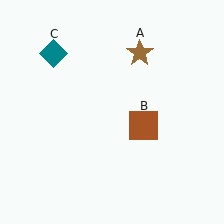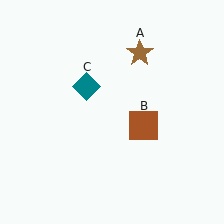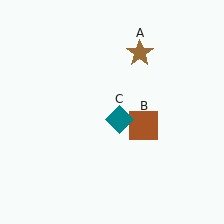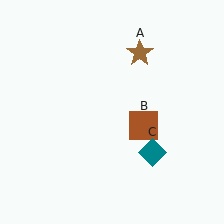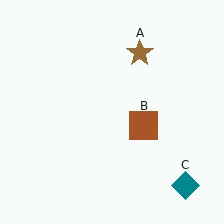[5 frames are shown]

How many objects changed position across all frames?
1 object changed position: teal diamond (object C).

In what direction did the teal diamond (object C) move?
The teal diamond (object C) moved down and to the right.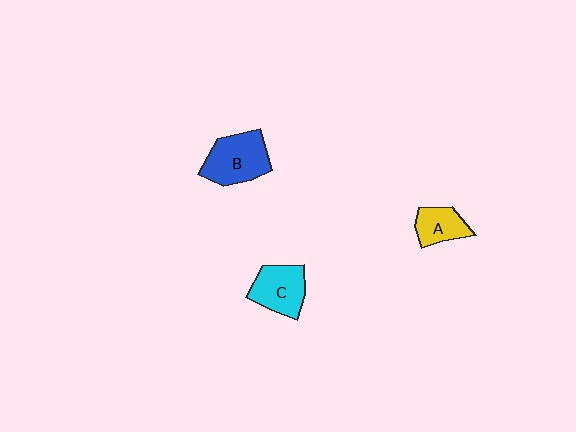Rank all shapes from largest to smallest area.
From largest to smallest: B (blue), C (cyan), A (yellow).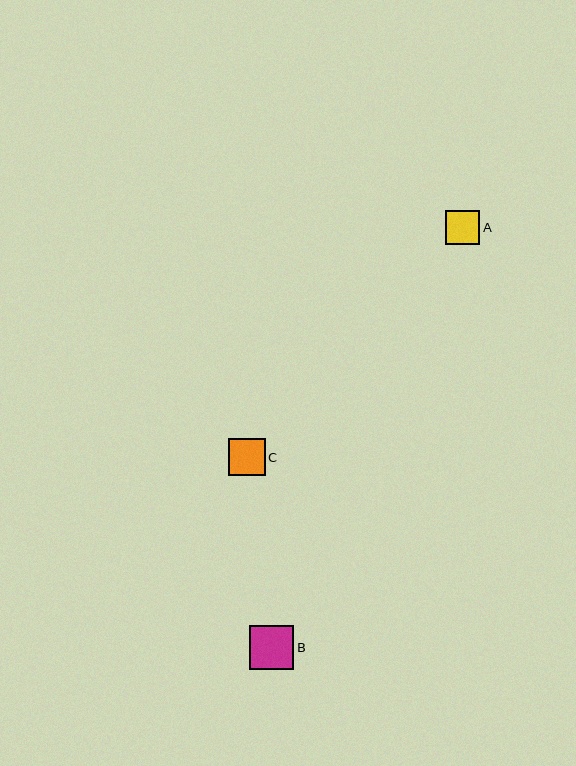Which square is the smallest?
Square A is the smallest with a size of approximately 35 pixels.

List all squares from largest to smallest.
From largest to smallest: B, C, A.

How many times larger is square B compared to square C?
Square B is approximately 1.2 times the size of square C.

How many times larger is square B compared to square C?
Square B is approximately 1.2 times the size of square C.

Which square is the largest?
Square B is the largest with a size of approximately 44 pixels.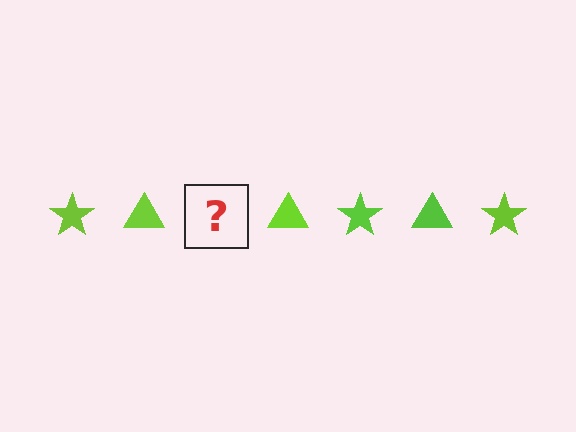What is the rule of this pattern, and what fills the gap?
The rule is that the pattern cycles through star, triangle shapes in lime. The gap should be filled with a lime star.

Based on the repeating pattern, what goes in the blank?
The blank should be a lime star.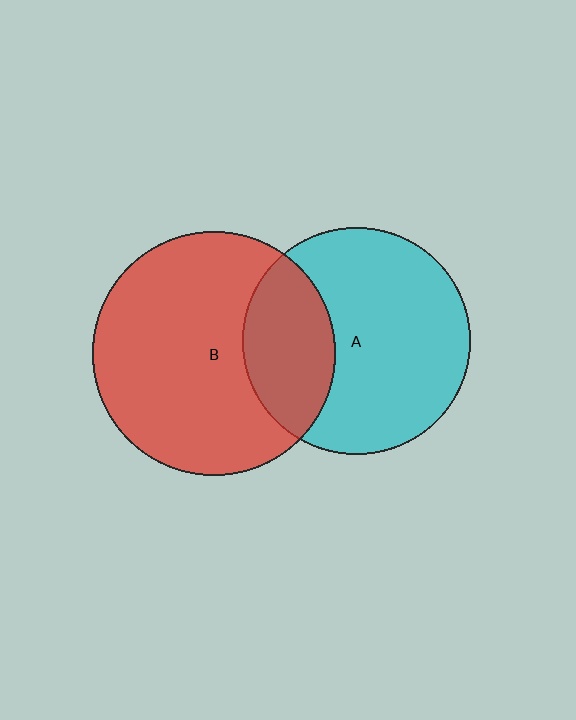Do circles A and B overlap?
Yes.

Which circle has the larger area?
Circle B (red).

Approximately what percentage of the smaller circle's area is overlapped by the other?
Approximately 30%.